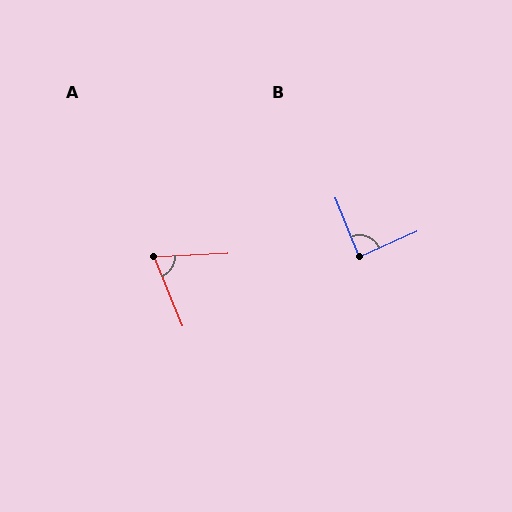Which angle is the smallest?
A, at approximately 71 degrees.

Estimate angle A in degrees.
Approximately 71 degrees.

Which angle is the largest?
B, at approximately 88 degrees.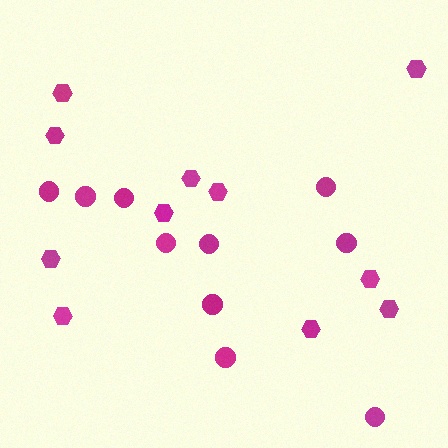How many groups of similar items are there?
There are 2 groups: one group of hexagons (11) and one group of circles (10).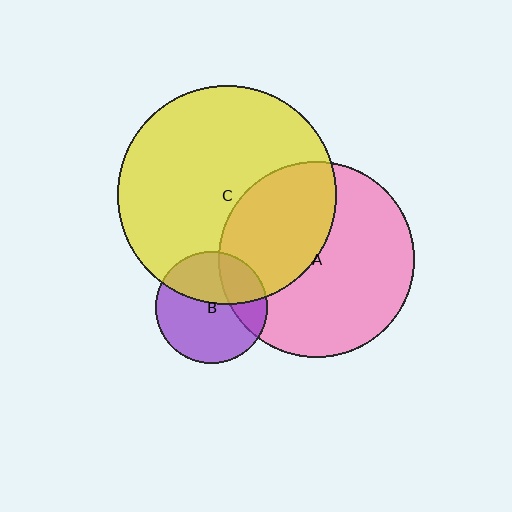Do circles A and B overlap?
Yes.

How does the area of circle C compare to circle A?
Approximately 1.2 times.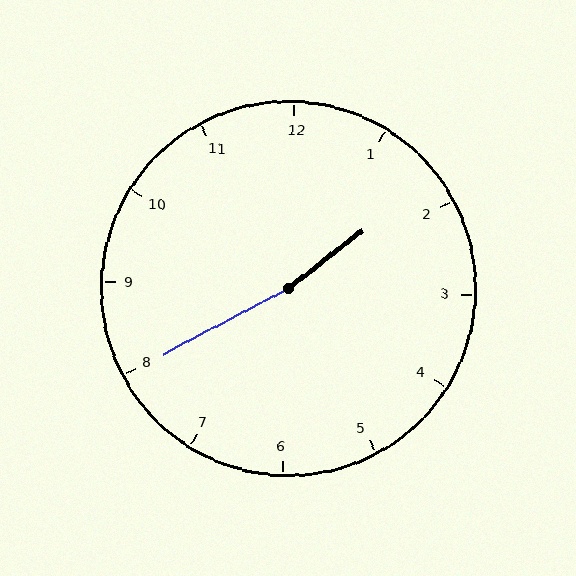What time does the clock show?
1:40.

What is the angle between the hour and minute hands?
Approximately 170 degrees.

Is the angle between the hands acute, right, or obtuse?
It is obtuse.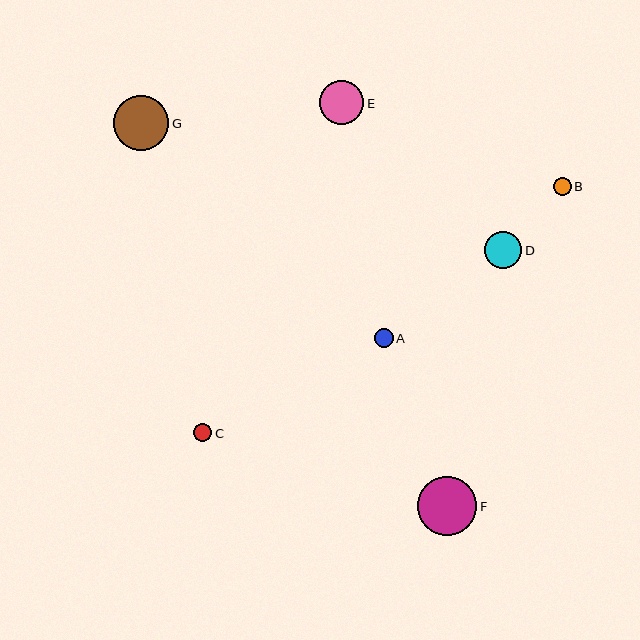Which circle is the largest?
Circle F is the largest with a size of approximately 59 pixels.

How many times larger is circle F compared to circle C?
Circle F is approximately 3.3 times the size of circle C.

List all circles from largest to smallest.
From largest to smallest: F, G, E, D, A, C, B.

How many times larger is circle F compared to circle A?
Circle F is approximately 3.1 times the size of circle A.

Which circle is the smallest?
Circle B is the smallest with a size of approximately 17 pixels.